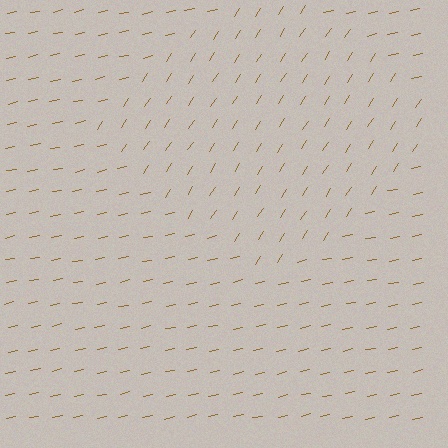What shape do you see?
I see a diamond.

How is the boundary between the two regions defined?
The boundary is defined purely by a change in line orientation (approximately 45 degrees difference). All lines are the same color and thickness.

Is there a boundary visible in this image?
Yes, there is a texture boundary formed by a change in line orientation.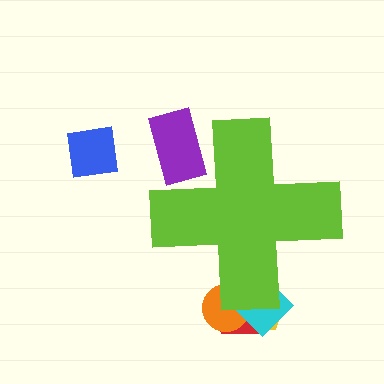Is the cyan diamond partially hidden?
Yes, the cyan diamond is partially hidden behind the lime cross.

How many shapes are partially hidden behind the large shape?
5 shapes are partially hidden.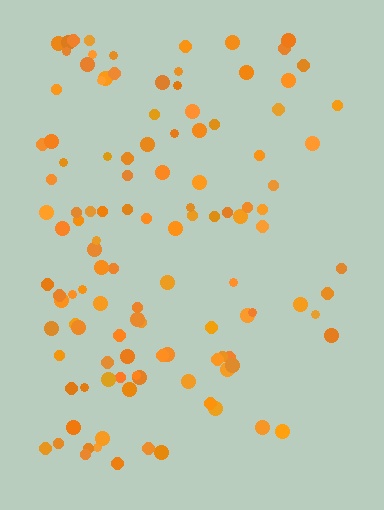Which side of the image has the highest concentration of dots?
The left.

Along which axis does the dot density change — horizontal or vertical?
Horizontal.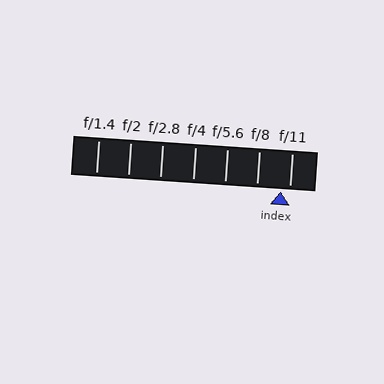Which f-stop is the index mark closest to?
The index mark is closest to f/11.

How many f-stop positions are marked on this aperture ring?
There are 7 f-stop positions marked.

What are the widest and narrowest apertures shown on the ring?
The widest aperture shown is f/1.4 and the narrowest is f/11.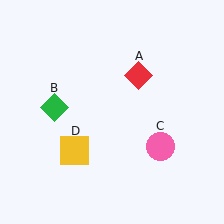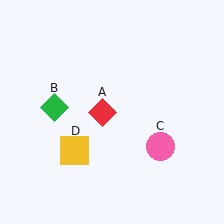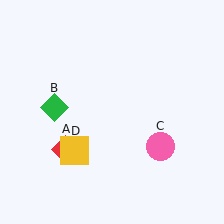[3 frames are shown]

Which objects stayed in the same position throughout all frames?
Green diamond (object B) and pink circle (object C) and yellow square (object D) remained stationary.